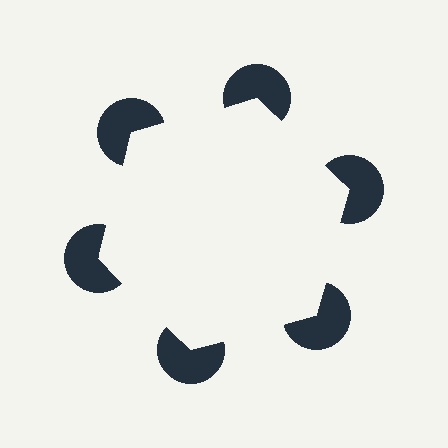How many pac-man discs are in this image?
There are 6 — one at each vertex of the illusory hexagon.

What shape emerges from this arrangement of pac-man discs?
An illusory hexagon — its edges are inferred from the aligned wedge cuts in the pac-man discs, not physically drawn.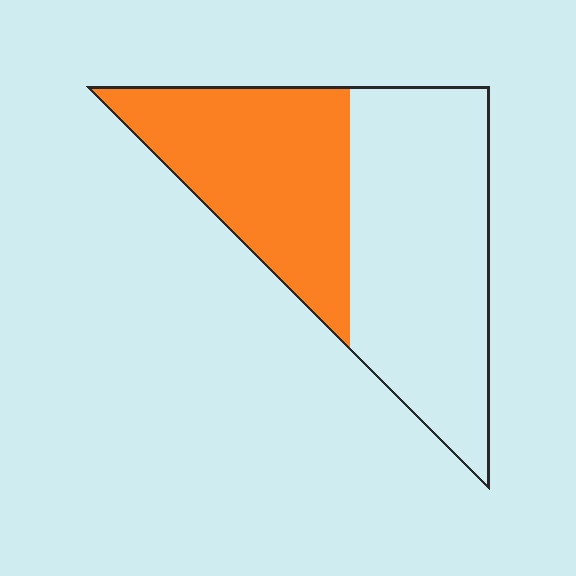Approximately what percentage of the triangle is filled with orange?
Approximately 45%.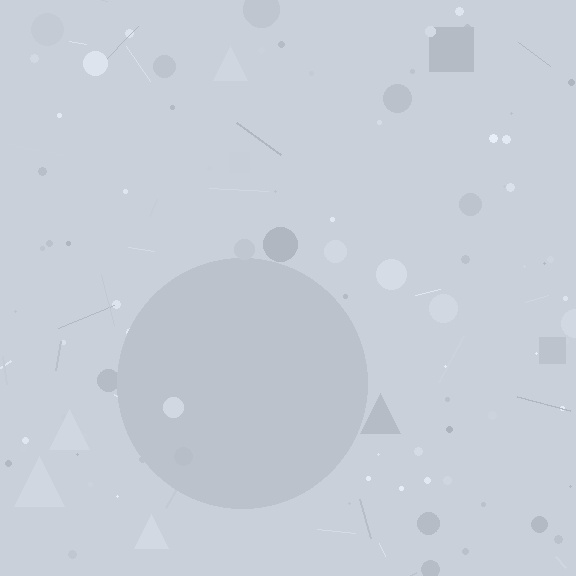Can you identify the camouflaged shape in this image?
The camouflaged shape is a circle.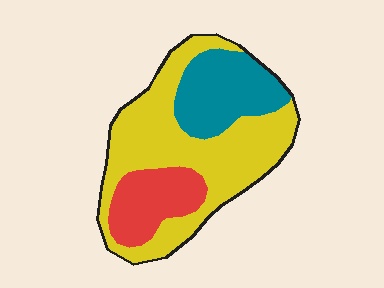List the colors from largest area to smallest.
From largest to smallest: yellow, teal, red.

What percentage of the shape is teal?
Teal covers around 25% of the shape.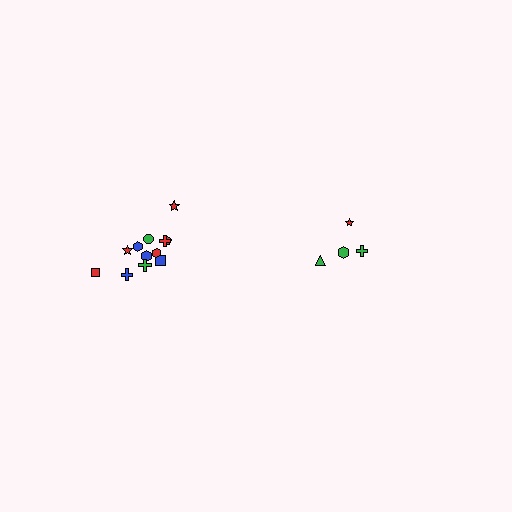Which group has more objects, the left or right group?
The left group.